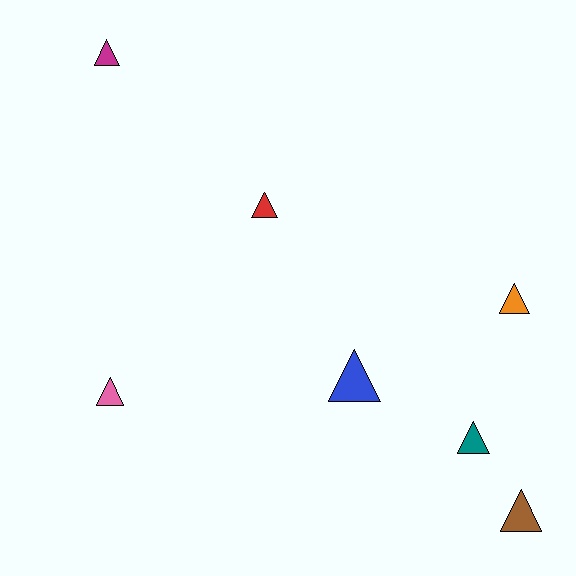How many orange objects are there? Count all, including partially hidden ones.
There is 1 orange object.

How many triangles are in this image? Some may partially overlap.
There are 7 triangles.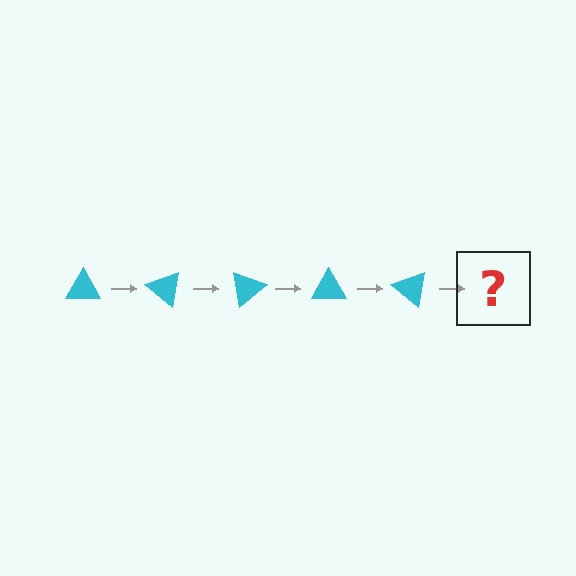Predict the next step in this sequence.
The next step is a cyan triangle rotated 200 degrees.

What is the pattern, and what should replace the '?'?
The pattern is that the triangle rotates 40 degrees each step. The '?' should be a cyan triangle rotated 200 degrees.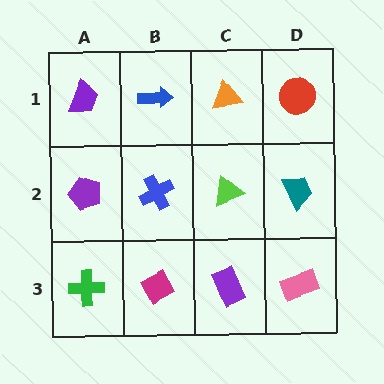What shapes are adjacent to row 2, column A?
A purple trapezoid (row 1, column A), a green cross (row 3, column A), a blue cross (row 2, column B).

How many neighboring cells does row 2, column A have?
3.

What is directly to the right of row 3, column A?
A magenta diamond.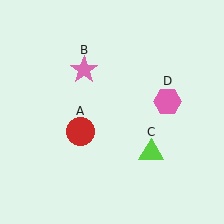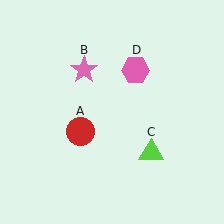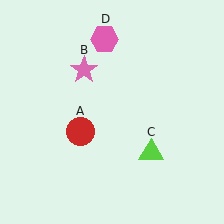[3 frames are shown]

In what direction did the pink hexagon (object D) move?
The pink hexagon (object D) moved up and to the left.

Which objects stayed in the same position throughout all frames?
Red circle (object A) and pink star (object B) and lime triangle (object C) remained stationary.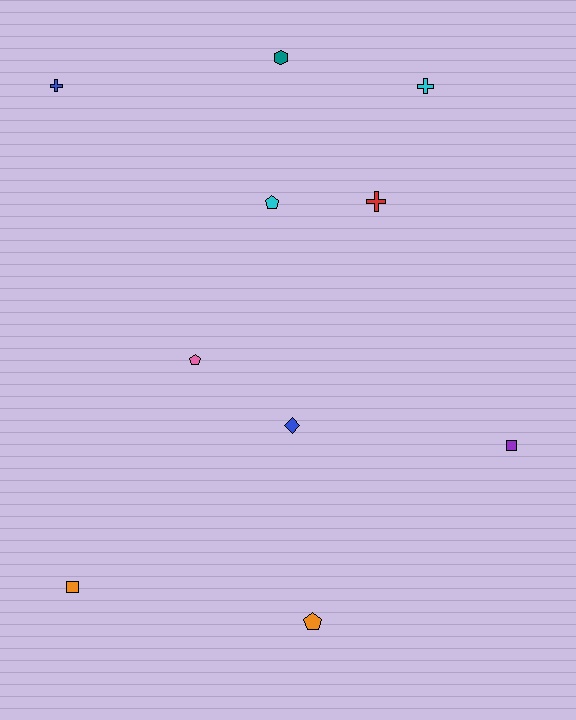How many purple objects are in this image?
There is 1 purple object.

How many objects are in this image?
There are 10 objects.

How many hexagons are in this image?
There is 1 hexagon.